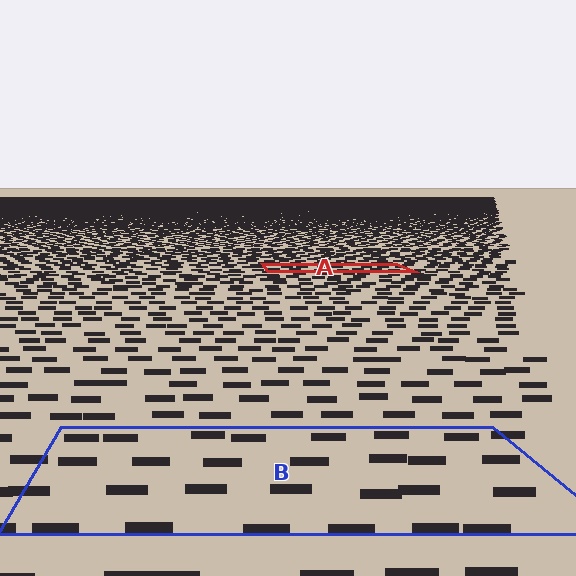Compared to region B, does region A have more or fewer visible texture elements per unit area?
Region A has more texture elements per unit area — they are packed more densely because it is farther away.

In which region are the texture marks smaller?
The texture marks are smaller in region A, because it is farther away.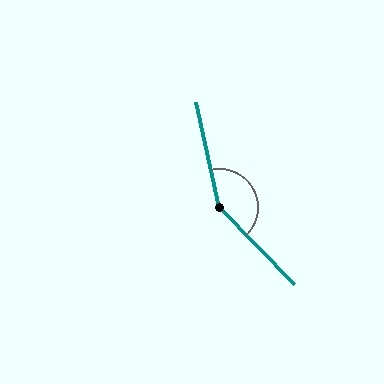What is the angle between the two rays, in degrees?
Approximately 148 degrees.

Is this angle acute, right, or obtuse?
It is obtuse.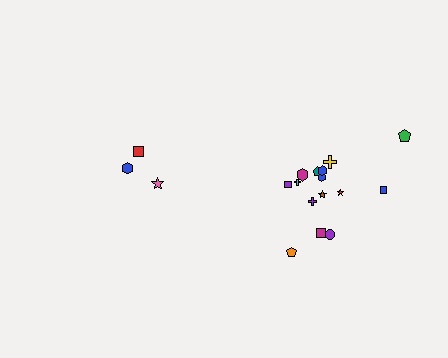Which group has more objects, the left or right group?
The right group.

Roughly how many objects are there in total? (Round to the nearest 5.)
Roughly 20 objects in total.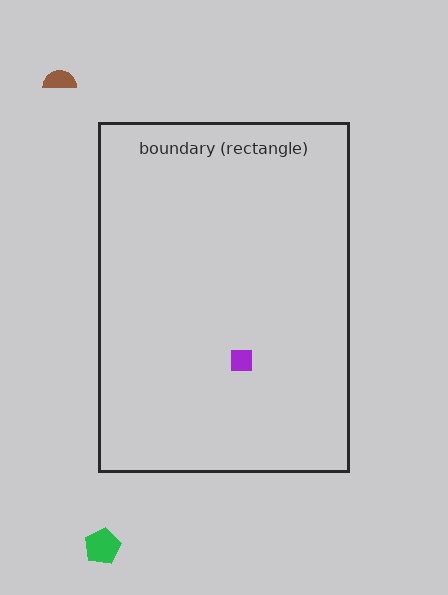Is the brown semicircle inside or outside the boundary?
Outside.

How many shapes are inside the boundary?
1 inside, 2 outside.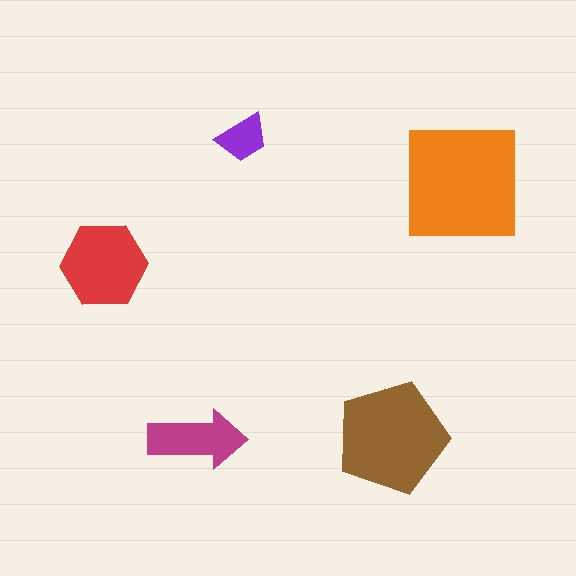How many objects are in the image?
There are 5 objects in the image.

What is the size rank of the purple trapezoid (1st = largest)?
5th.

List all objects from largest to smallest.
The orange square, the brown pentagon, the red hexagon, the magenta arrow, the purple trapezoid.